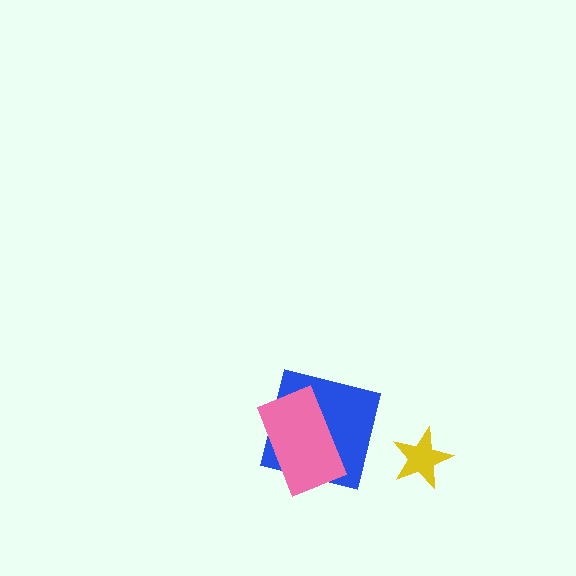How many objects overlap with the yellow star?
0 objects overlap with the yellow star.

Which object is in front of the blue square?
The pink rectangle is in front of the blue square.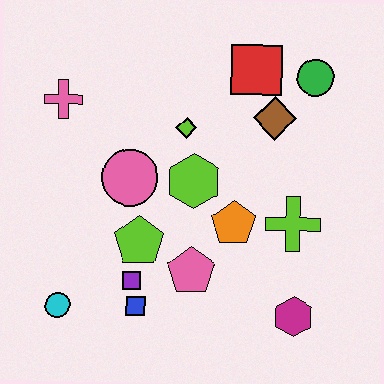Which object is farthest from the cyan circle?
The green circle is farthest from the cyan circle.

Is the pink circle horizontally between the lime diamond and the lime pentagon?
No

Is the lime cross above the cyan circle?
Yes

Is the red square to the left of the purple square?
No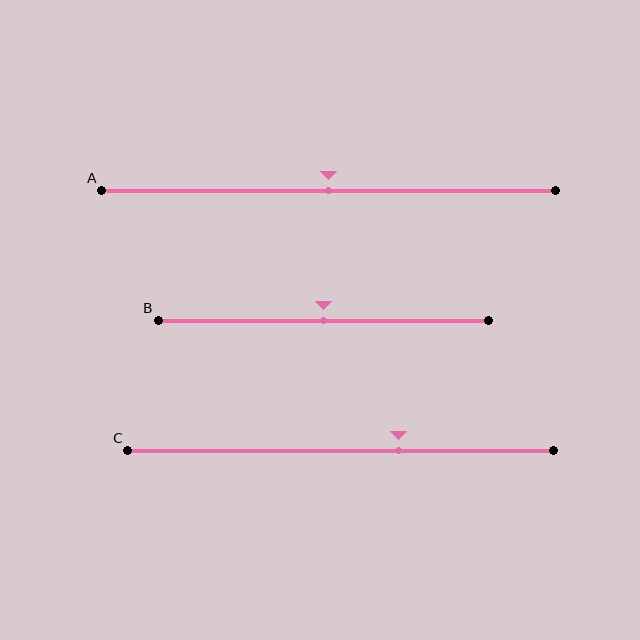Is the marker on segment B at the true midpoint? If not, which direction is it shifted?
Yes, the marker on segment B is at the true midpoint.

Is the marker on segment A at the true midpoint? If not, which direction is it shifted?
Yes, the marker on segment A is at the true midpoint.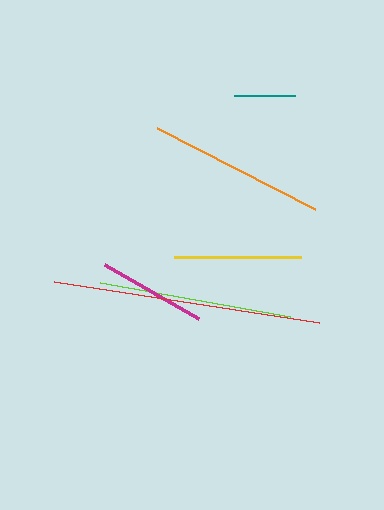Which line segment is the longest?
The red line is the longest at approximately 268 pixels.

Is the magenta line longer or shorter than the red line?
The red line is longer than the magenta line.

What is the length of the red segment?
The red segment is approximately 268 pixels long.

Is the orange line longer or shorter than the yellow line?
The orange line is longer than the yellow line.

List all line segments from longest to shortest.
From longest to shortest: red, lime, orange, yellow, magenta, teal.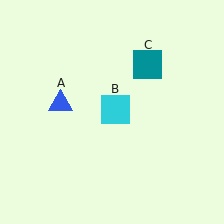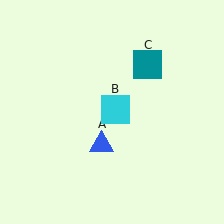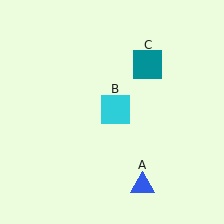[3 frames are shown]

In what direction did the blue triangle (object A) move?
The blue triangle (object A) moved down and to the right.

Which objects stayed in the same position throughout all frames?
Cyan square (object B) and teal square (object C) remained stationary.